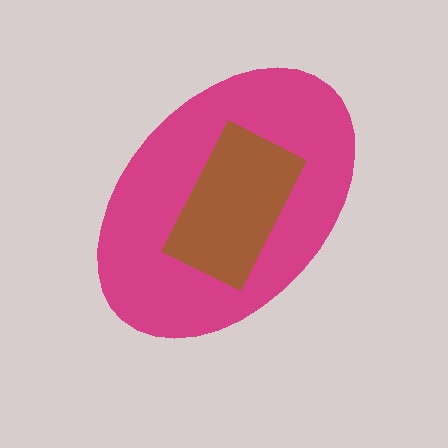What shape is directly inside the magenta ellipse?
The brown rectangle.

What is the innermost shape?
The brown rectangle.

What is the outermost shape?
The magenta ellipse.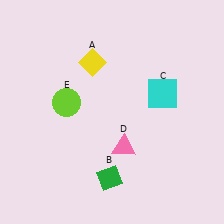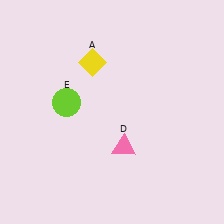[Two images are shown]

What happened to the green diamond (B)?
The green diamond (B) was removed in Image 2. It was in the bottom-left area of Image 1.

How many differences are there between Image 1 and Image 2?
There are 2 differences between the two images.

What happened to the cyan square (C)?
The cyan square (C) was removed in Image 2. It was in the top-right area of Image 1.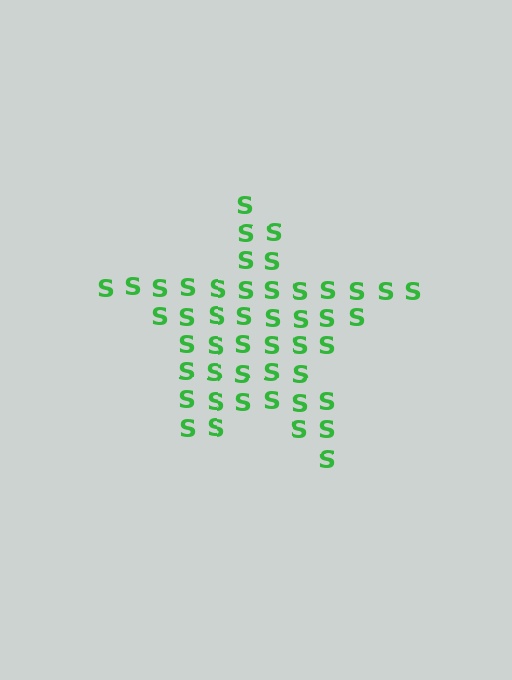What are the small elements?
The small elements are letter S's.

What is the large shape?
The large shape is a star.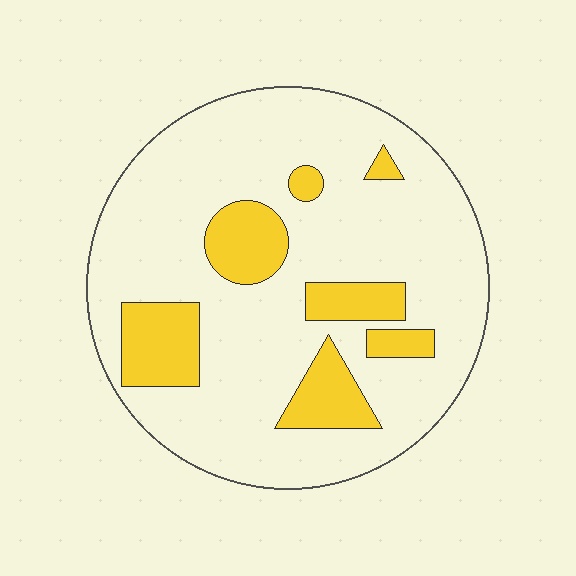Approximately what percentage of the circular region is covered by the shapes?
Approximately 20%.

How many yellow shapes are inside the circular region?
7.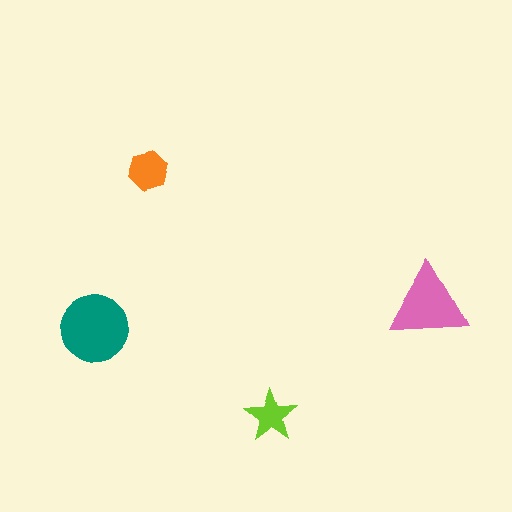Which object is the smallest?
The lime star.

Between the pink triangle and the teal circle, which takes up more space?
The teal circle.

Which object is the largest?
The teal circle.